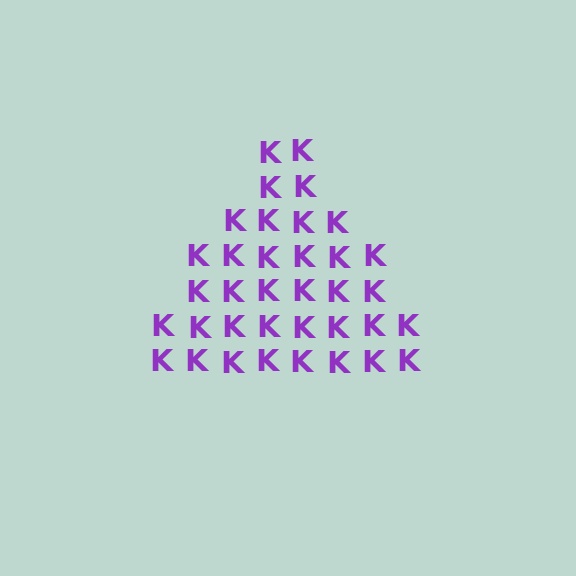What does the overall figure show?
The overall figure shows a triangle.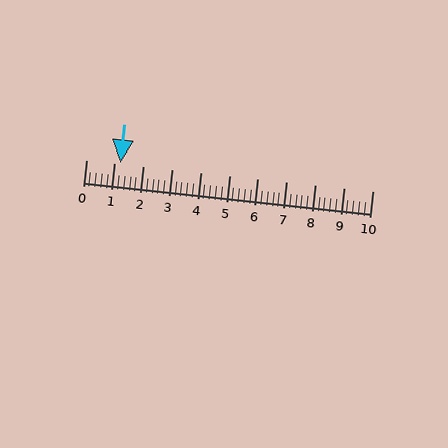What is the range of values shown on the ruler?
The ruler shows values from 0 to 10.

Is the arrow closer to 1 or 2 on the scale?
The arrow is closer to 1.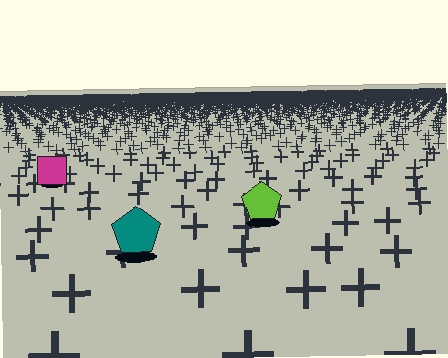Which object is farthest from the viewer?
The magenta square is farthest from the viewer. It appears smaller and the ground texture around it is denser.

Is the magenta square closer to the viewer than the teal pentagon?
No. The teal pentagon is closer — you can tell from the texture gradient: the ground texture is coarser near it.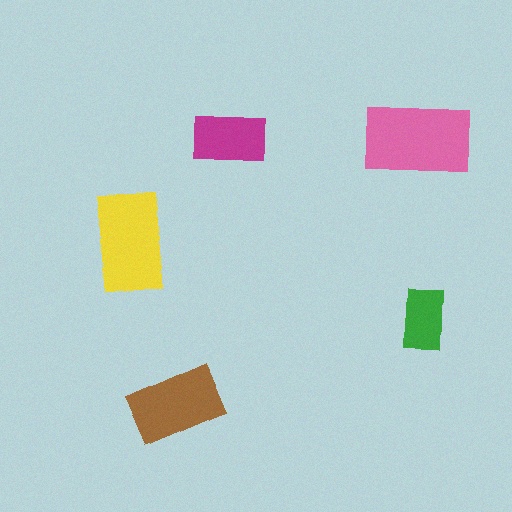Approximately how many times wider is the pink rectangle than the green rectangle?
About 1.5 times wider.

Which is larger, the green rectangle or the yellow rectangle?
The yellow one.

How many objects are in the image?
There are 5 objects in the image.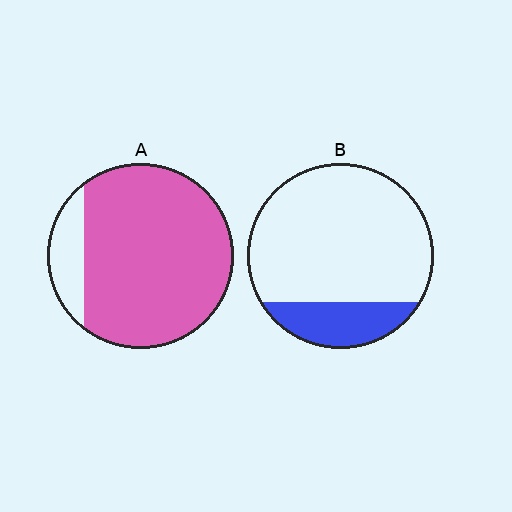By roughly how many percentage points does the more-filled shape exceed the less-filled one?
By roughly 65 percentage points (A over B).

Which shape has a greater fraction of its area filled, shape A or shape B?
Shape A.